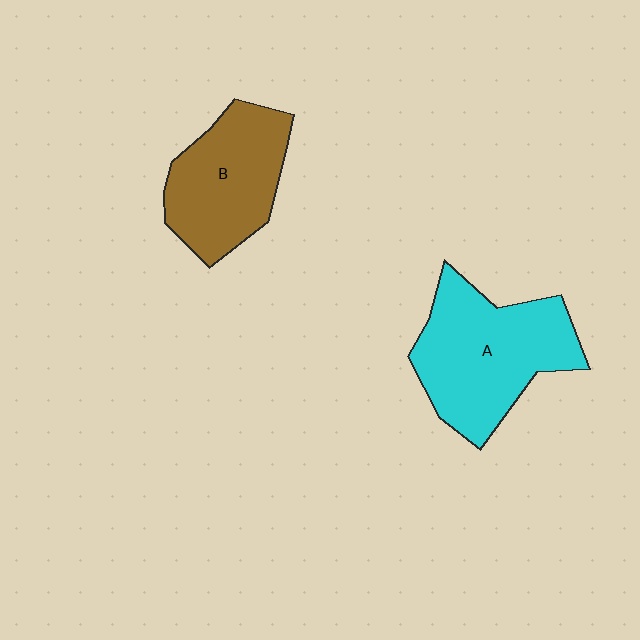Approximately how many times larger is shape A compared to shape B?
Approximately 1.3 times.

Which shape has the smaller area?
Shape B (brown).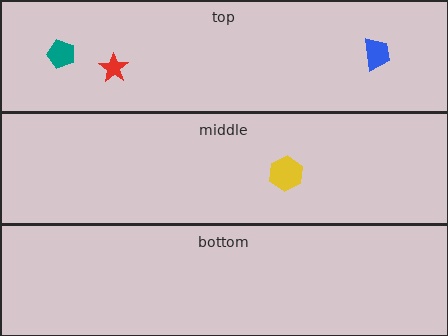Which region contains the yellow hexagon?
The middle region.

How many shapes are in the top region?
3.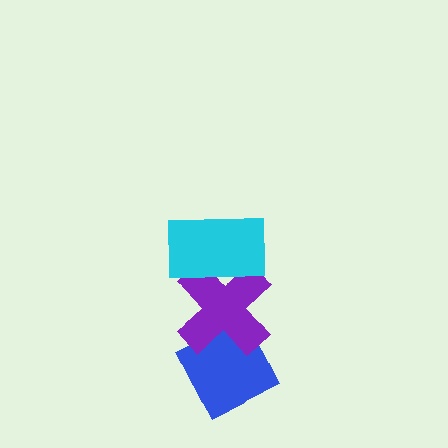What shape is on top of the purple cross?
The cyan rectangle is on top of the purple cross.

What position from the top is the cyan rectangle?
The cyan rectangle is 1st from the top.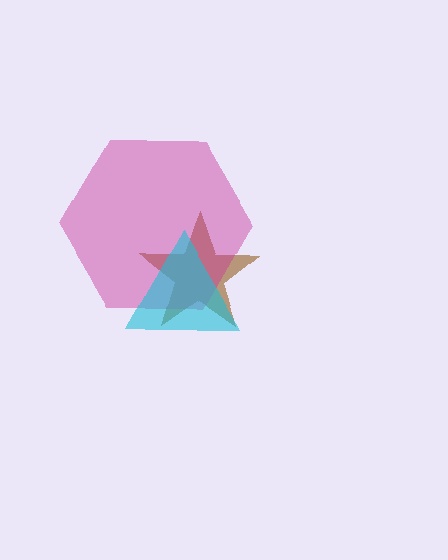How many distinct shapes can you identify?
There are 3 distinct shapes: a brown star, a magenta hexagon, a cyan triangle.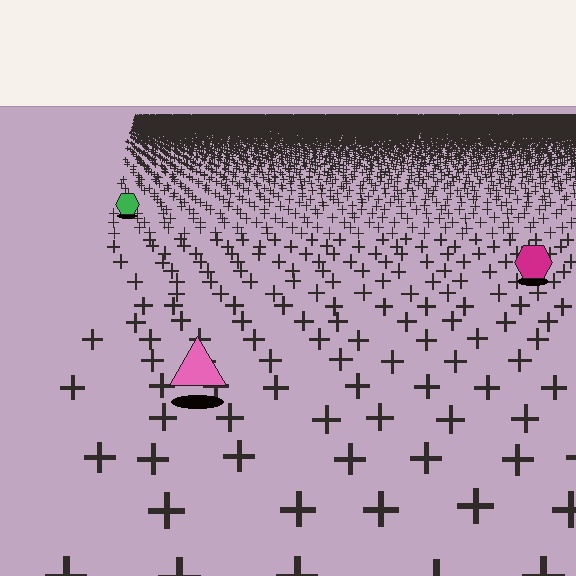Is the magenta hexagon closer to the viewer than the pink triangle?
No. The pink triangle is closer — you can tell from the texture gradient: the ground texture is coarser near it.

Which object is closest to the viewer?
The pink triangle is closest. The texture marks near it are larger and more spread out.